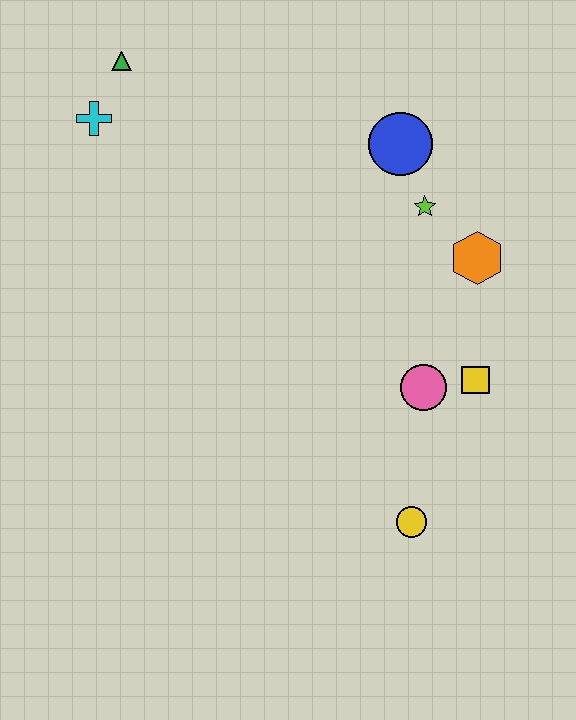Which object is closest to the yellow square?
The pink circle is closest to the yellow square.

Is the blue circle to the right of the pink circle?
No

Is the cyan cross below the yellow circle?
No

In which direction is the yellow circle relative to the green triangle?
The yellow circle is below the green triangle.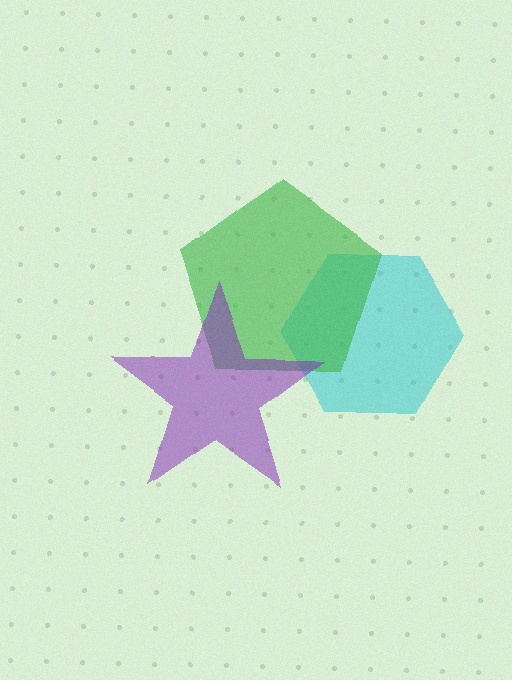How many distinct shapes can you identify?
There are 3 distinct shapes: a cyan hexagon, a green pentagon, a purple star.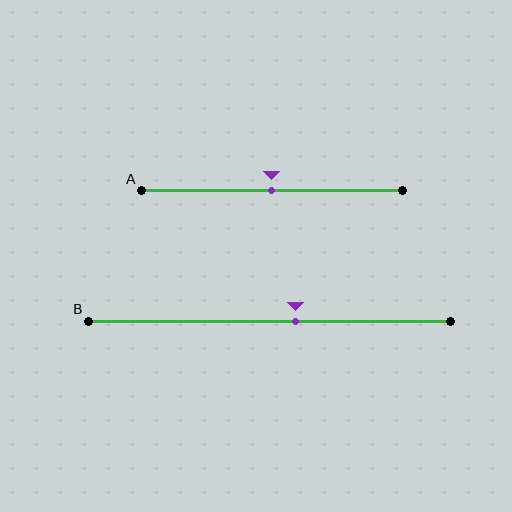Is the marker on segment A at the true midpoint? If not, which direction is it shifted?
Yes, the marker on segment A is at the true midpoint.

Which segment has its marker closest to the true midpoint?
Segment A has its marker closest to the true midpoint.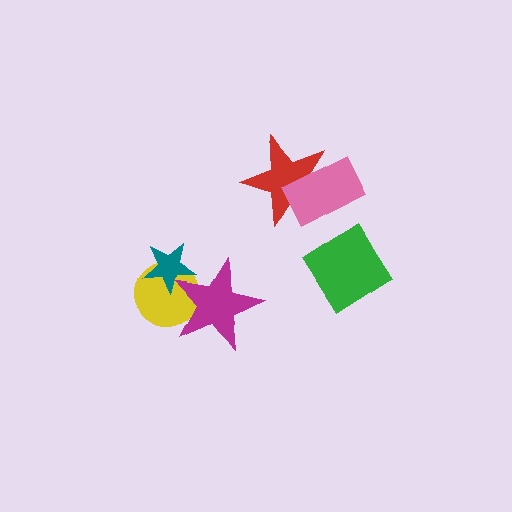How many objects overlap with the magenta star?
2 objects overlap with the magenta star.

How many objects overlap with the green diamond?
0 objects overlap with the green diamond.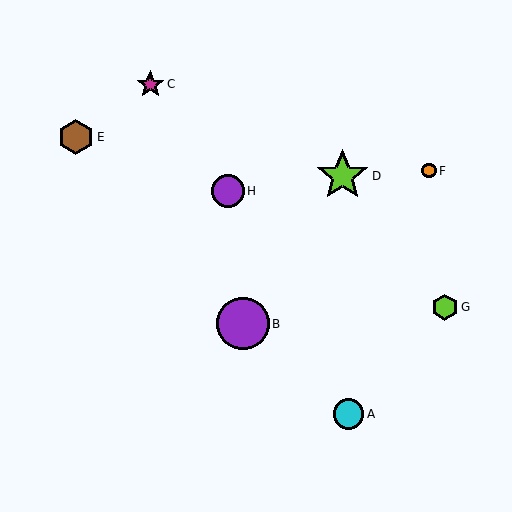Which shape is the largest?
The purple circle (labeled B) is the largest.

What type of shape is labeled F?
Shape F is an orange circle.